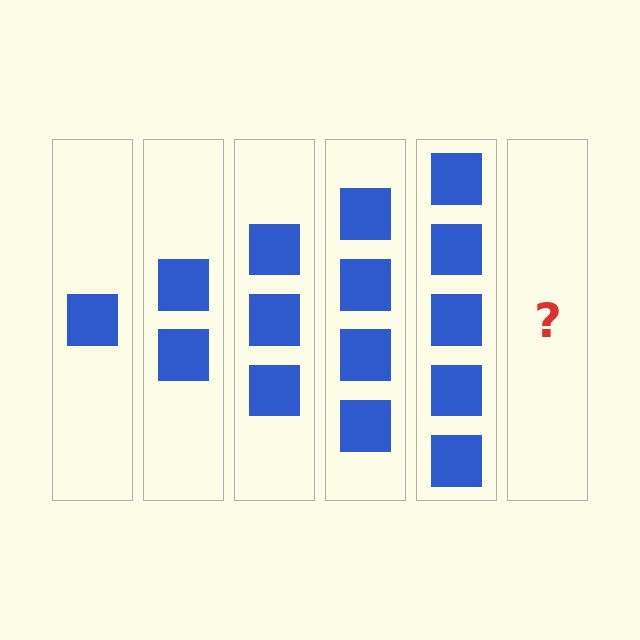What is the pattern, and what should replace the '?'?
The pattern is that each step adds one more square. The '?' should be 6 squares.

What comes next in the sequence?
The next element should be 6 squares.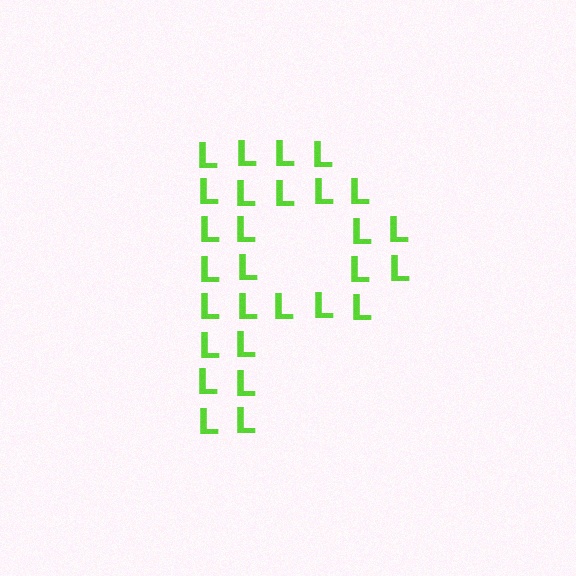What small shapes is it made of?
It is made of small letter L's.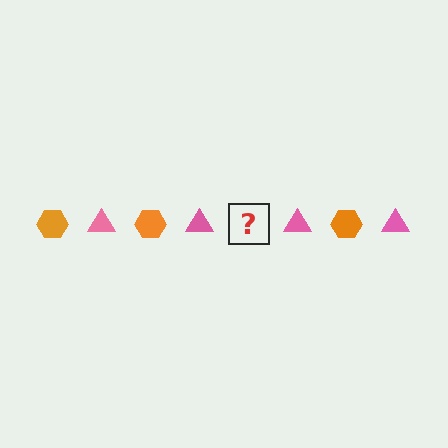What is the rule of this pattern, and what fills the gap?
The rule is that the pattern alternates between orange hexagon and pink triangle. The gap should be filled with an orange hexagon.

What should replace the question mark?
The question mark should be replaced with an orange hexagon.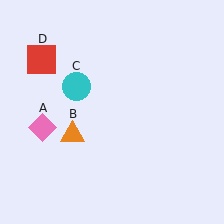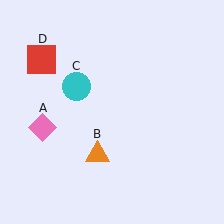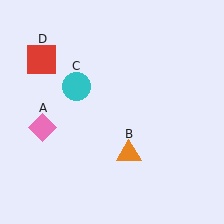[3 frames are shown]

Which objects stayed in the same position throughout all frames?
Pink diamond (object A) and cyan circle (object C) and red square (object D) remained stationary.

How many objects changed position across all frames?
1 object changed position: orange triangle (object B).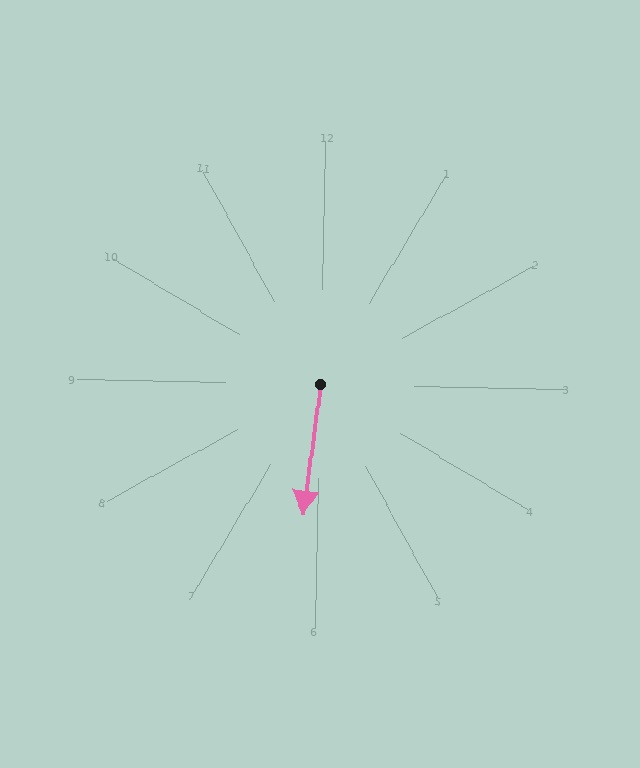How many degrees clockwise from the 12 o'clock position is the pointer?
Approximately 187 degrees.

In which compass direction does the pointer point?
South.